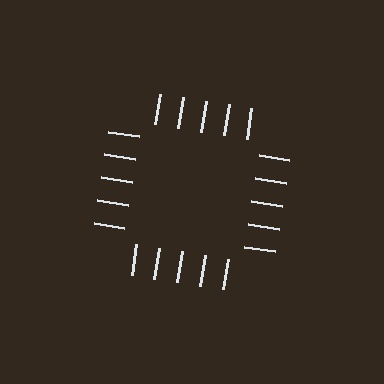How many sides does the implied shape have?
4 sides — the line-ends trace a square.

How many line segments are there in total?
20 — 5 along each of the 4 edges.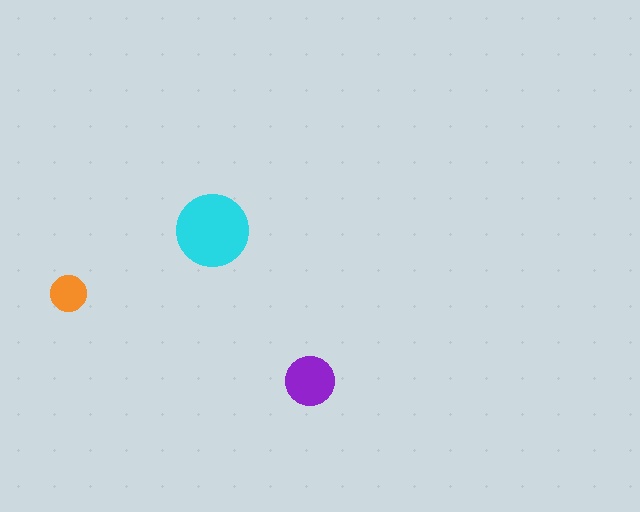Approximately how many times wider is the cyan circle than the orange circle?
About 2 times wider.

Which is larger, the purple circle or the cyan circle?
The cyan one.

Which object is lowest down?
The purple circle is bottommost.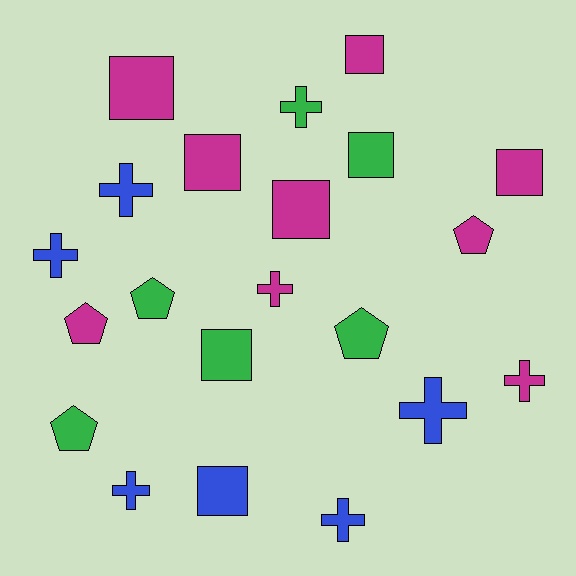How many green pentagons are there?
There are 3 green pentagons.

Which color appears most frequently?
Magenta, with 9 objects.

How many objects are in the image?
There are 21 objects.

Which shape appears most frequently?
Square, with 8 objects.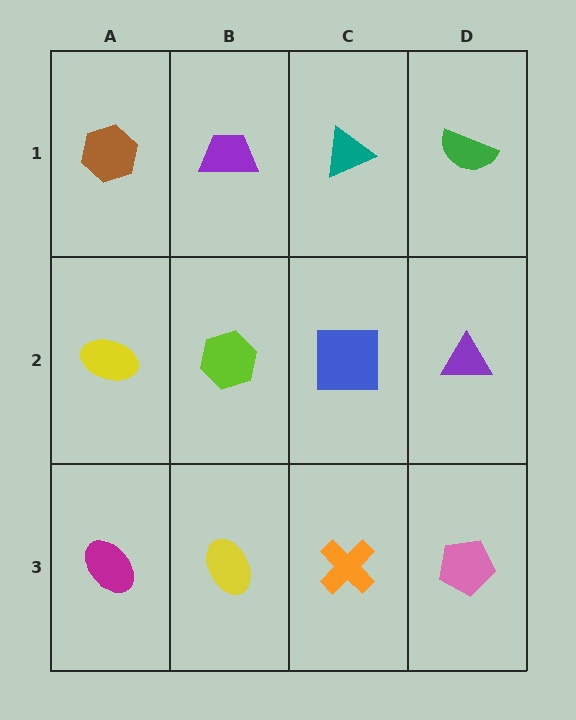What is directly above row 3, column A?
A yellow ellipse.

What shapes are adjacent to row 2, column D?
A green semicircle (row 1, column D), a pink pentagon (row 3, column D), a blue square (row 2, column C).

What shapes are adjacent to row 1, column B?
A lime hexagon (row 2, column B), a brown hexagon (row 1, column A), a teal triangle (row 1, column C).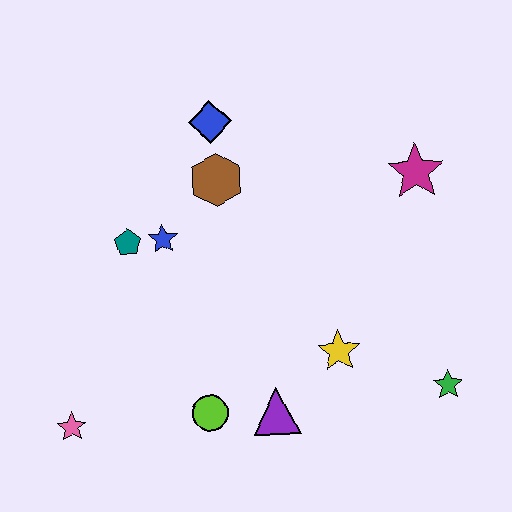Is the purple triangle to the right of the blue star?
Yes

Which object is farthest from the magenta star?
The pink star is farthest from the magenta star.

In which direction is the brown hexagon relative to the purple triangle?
The brown hexagon is above the purple triangle.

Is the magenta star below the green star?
No